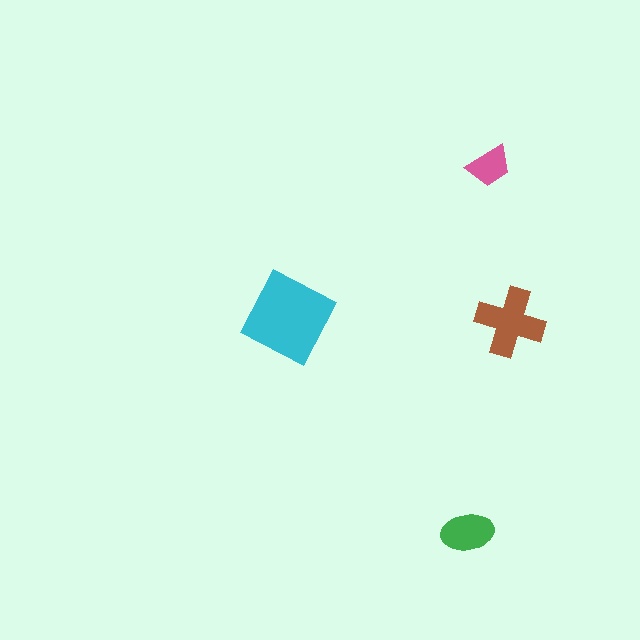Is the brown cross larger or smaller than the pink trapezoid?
Larger.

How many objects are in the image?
There are 4 objects in the image.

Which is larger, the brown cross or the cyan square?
The cyan square.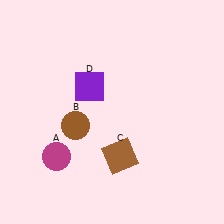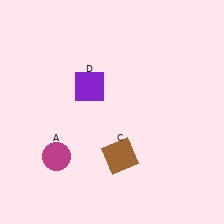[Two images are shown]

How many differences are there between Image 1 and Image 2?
There is 1 difference between the two images.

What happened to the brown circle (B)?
The brown circle (B) was removed in Image 2. It was in the bottom-left area of Image 1.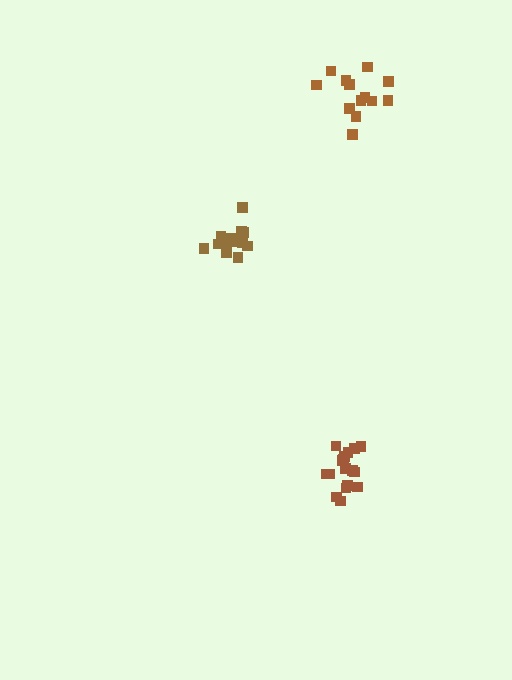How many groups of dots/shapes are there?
There are 3 groups.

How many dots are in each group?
Group 1: 15 dots, Group 2: 17 dots, Group 3: 13 dots (45 total).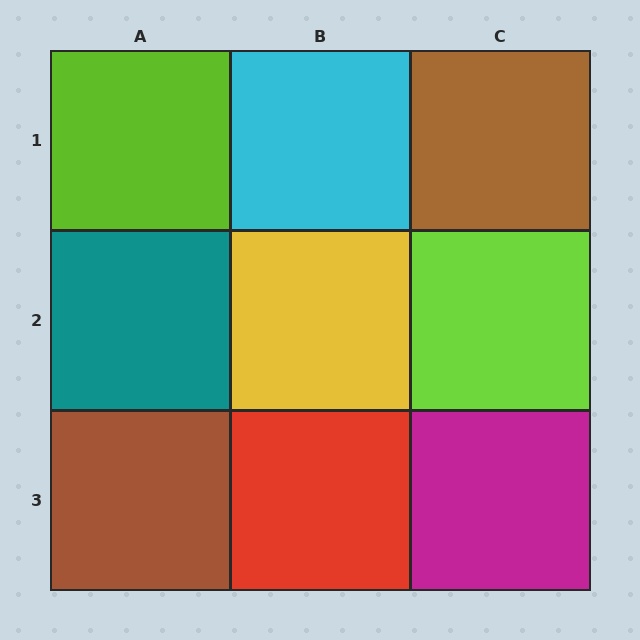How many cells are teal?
1 cell is teal.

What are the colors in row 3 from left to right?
Brown, red, magenta.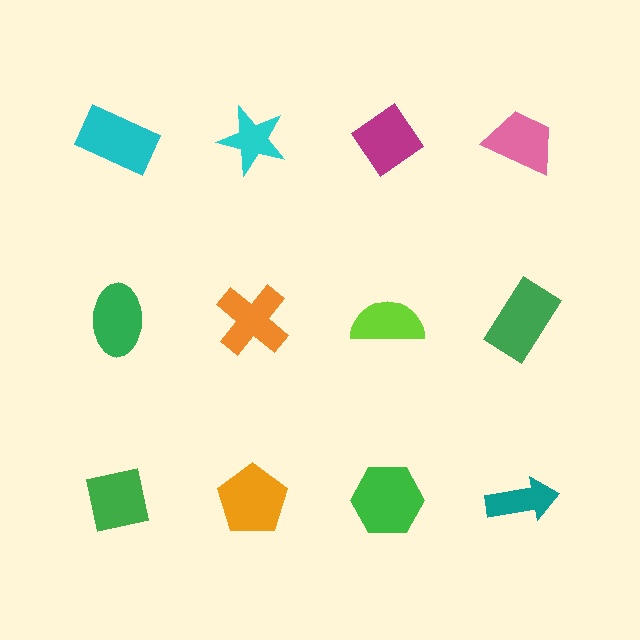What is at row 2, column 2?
An orange cross.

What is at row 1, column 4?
A pink trapezoid.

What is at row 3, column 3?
A green hexagon.